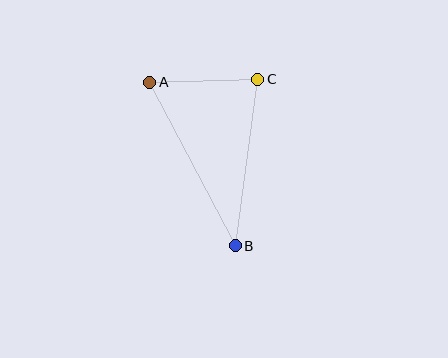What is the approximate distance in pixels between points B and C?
The distance between B and C is approximately 168 pixels.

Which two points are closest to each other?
Points A and C are closest to each other.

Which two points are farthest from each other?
Points A and B are farthest from each other.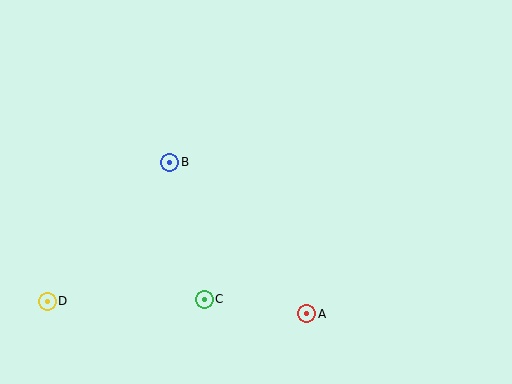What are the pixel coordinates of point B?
Point B is at (170, 162).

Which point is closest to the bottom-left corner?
Point D is closest to the bottom-left corner.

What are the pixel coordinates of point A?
Point A is at (307, 314).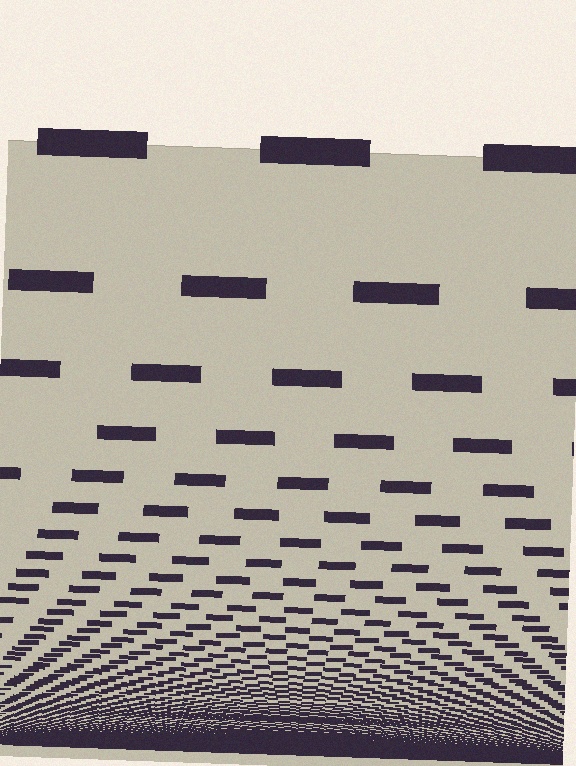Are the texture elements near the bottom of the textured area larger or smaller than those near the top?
Smaller. The gradient is inverted — elements near the bottom are smaller and denser.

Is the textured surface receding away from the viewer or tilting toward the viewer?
The surface appears to tilt toward the viewer. Texture elements get larger and sparser toward the top.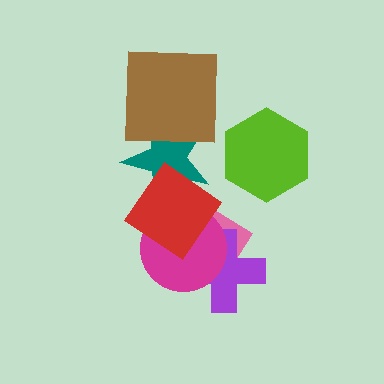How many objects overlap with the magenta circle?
3 objects overlap with the magenta circle.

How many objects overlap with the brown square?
1 object overlaps with the brown square.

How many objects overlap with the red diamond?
4 objects overlap with the red diamond.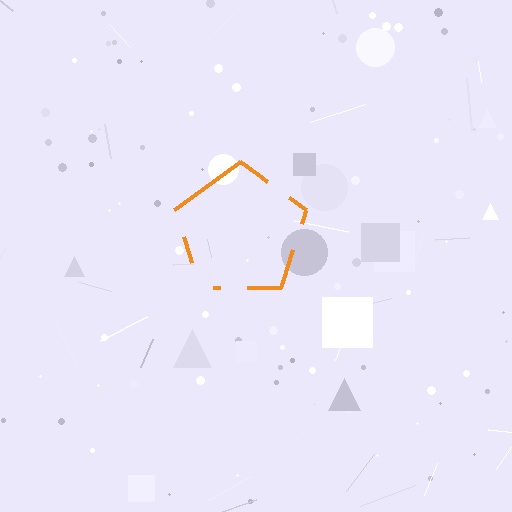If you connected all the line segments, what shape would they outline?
They would outline a pentagon.